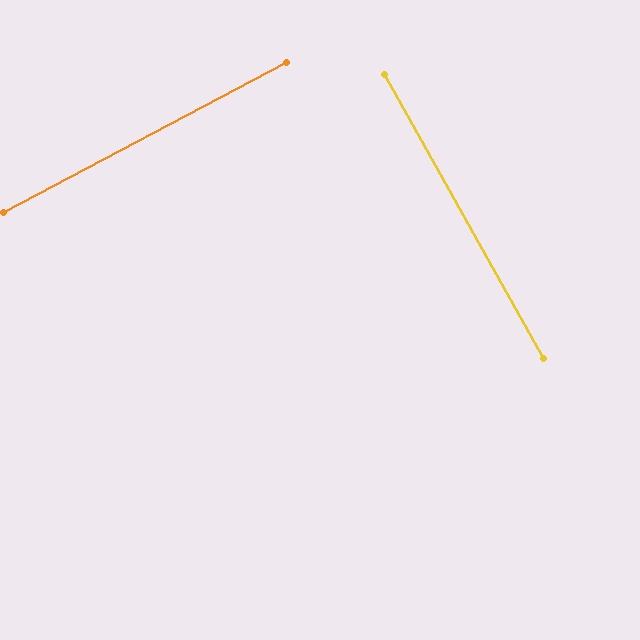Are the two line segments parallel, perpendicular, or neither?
Perpendicular — they meet at approximately 89°.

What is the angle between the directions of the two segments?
Approximately 89 degrees.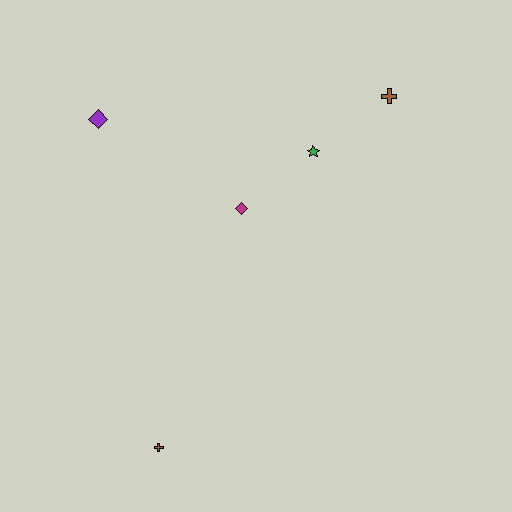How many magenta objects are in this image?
There is 1 magenta object.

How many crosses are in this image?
There are 2 crosses.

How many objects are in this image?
There are 5 objects.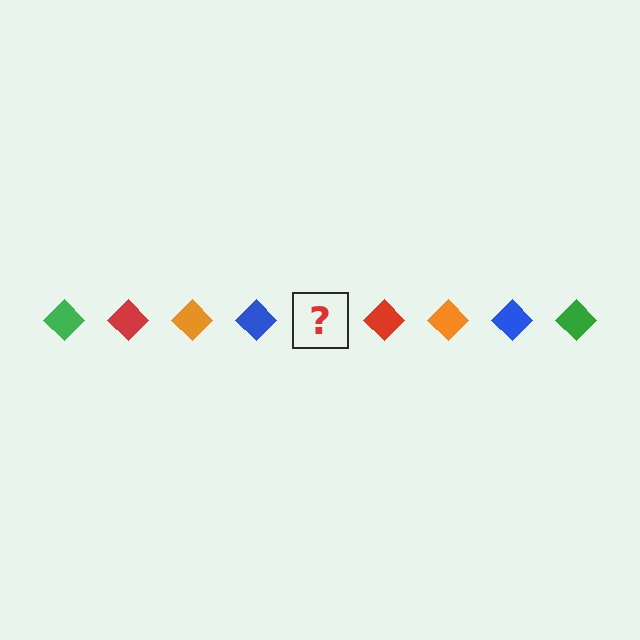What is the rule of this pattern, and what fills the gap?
The rule is that the pattern cycles through green, red, orange, blue diamonds. The gap should be filled with a green diamond.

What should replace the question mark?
The question mark should be replaced with a green diamond.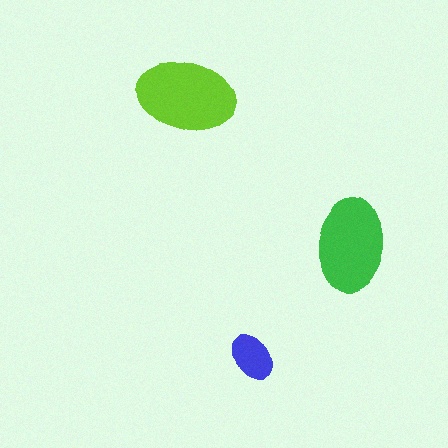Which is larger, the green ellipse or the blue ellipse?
The green one.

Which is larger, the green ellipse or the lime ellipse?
The lime one.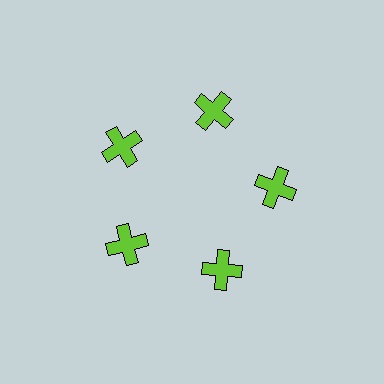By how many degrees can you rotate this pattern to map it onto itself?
The pattern maps onto itself every 72 degrees of rotation.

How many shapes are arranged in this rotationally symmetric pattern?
There are 5 shapes, arranged in 5 groups of 1.